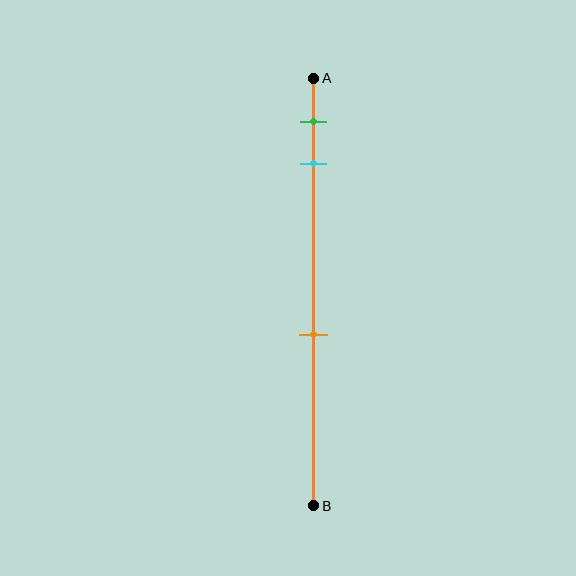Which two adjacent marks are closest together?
The green and cyan marks are the closest adjacent pair.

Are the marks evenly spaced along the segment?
No, the marks are not evenly spaced.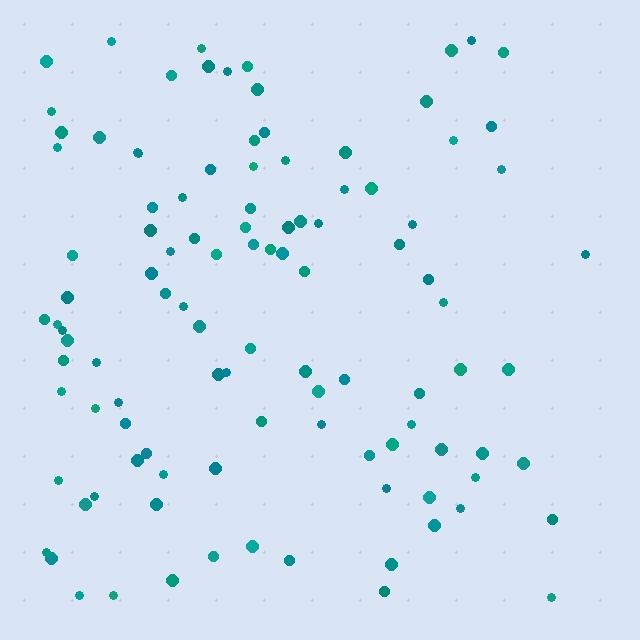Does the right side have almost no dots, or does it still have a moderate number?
Still a moderate number, just noticeably fewer than the left.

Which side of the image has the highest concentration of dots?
The left.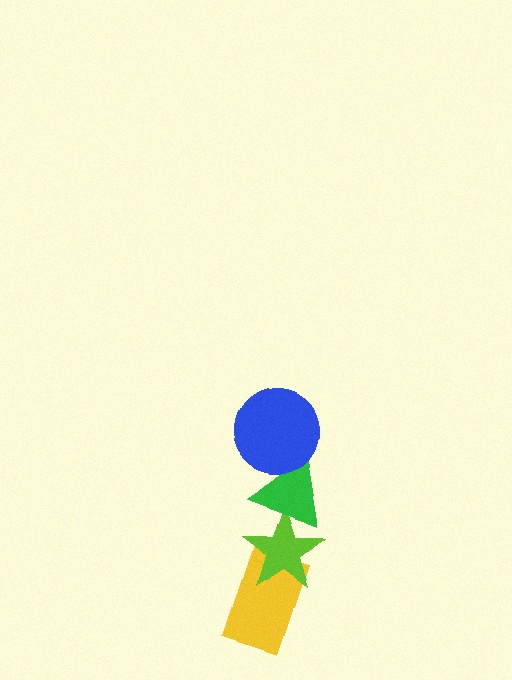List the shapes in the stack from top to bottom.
From top to bottom: the blue circle, the green triangle, the lime star, the yellow rectangle.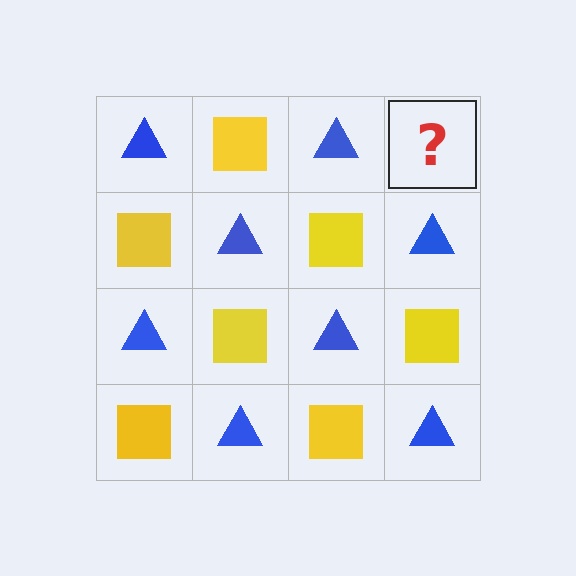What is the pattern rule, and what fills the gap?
The rule is that it alternates blue triangle and yellow square in a checkerboard pattern. The gap should be filled with a yellow square.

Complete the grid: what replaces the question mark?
The question mark should be replaced with a yellow square.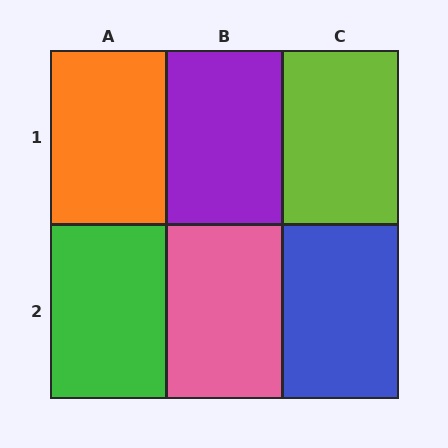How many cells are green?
1 cell is green.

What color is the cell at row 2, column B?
Pink.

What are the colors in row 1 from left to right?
Orange, purple, lime.